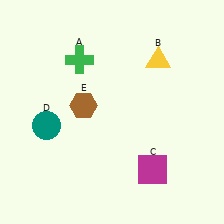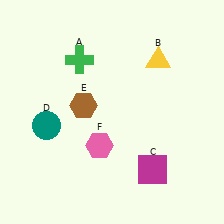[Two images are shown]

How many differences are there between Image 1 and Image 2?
There is 1 difference between the two images.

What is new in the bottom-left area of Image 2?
A pink hexagon (F) was added in the bottom-left area of Image 2.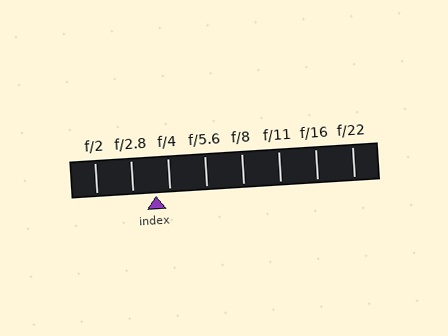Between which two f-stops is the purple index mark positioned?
The index mark is between f/2.8 and f/4.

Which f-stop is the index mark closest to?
The index mark is closest to f/4.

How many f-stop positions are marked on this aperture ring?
There are 8 f-stop positions marked.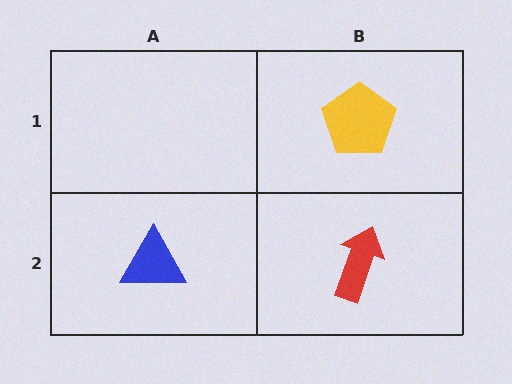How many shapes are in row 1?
1 shape.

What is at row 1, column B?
A yellow pentagon.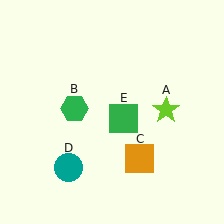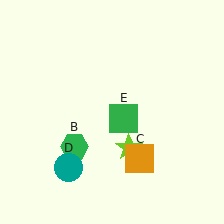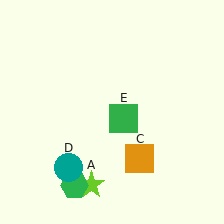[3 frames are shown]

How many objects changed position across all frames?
2 objects changed position: lime star (object A), green hexagon (object B).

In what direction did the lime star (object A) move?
The lime star (object A) moved down and to the left.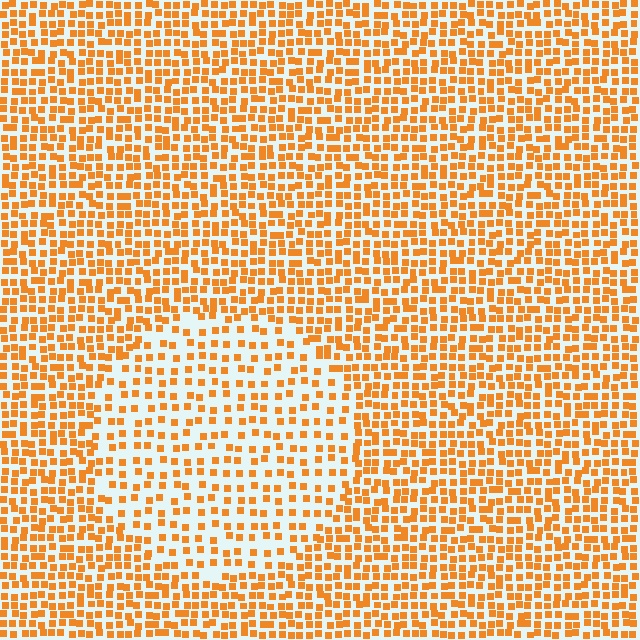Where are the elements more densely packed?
The elements are more densely packed outside the circle boundary.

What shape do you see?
I see a circle.